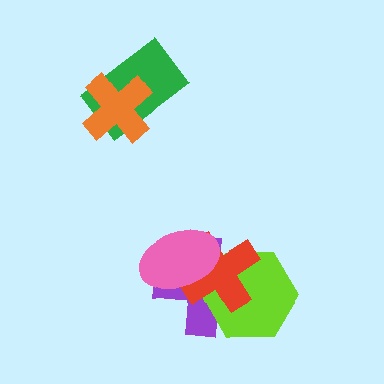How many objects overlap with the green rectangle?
1 object overlaps with the green rectangle.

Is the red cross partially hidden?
Yes, it is partially covered by another shape.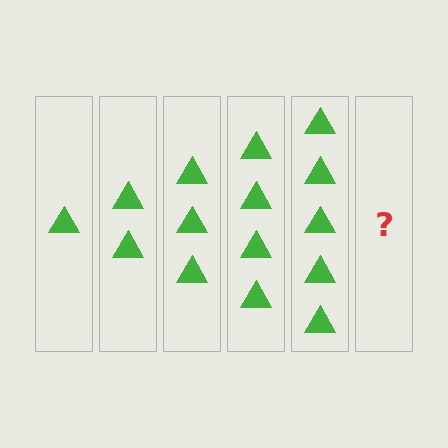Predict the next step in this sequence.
The next step is 6 triangles.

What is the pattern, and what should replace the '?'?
The pattern is that each step adds one more triangle. The '?' should be 6 triangles.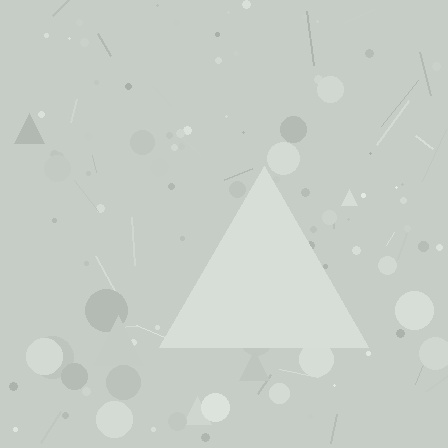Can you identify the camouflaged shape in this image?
The camouflaged shape is a triangle.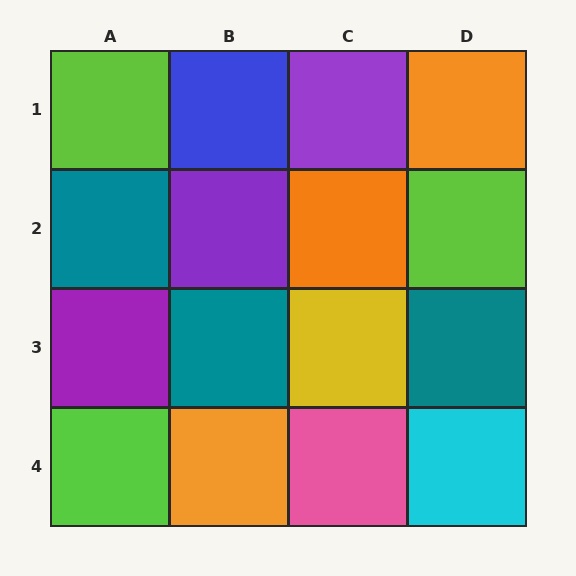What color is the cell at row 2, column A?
Teal.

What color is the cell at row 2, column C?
Orange.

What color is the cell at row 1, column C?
Purple.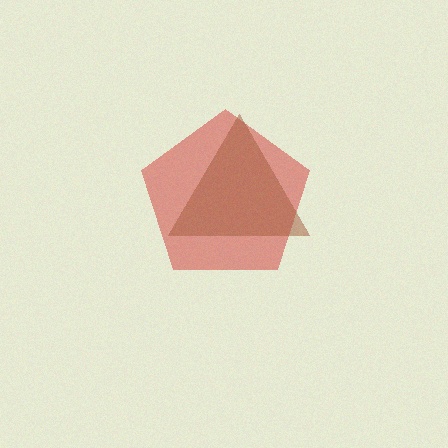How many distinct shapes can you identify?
There are 2 distinct shapes: a red pentagon, a brown triangle.